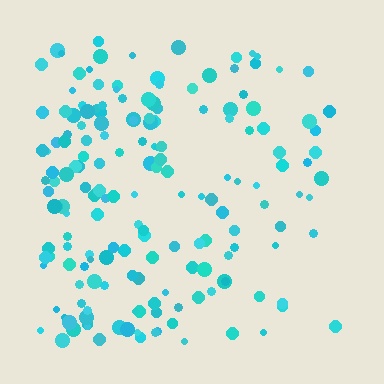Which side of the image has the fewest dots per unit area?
The right.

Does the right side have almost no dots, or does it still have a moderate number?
Still a moderate number, just noticeably fewer than the left.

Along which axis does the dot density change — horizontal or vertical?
Horizontal.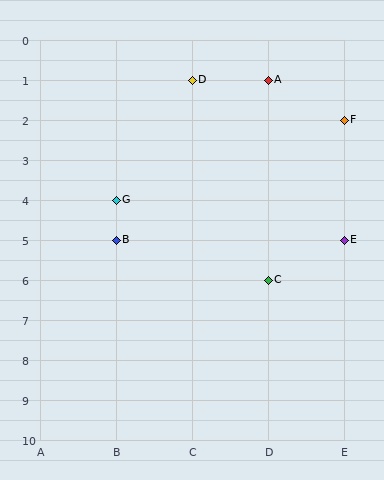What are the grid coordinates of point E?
Point E is at grid coordinates (E, 5).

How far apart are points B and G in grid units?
Points B and G are 1 row apart.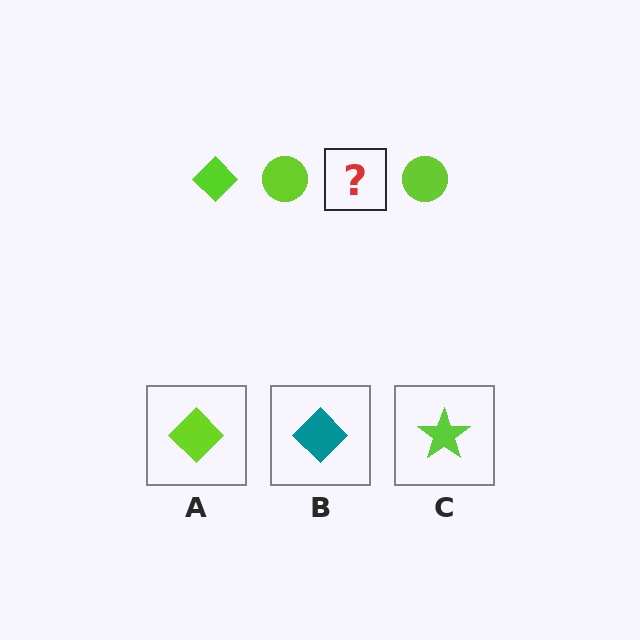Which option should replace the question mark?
Option A.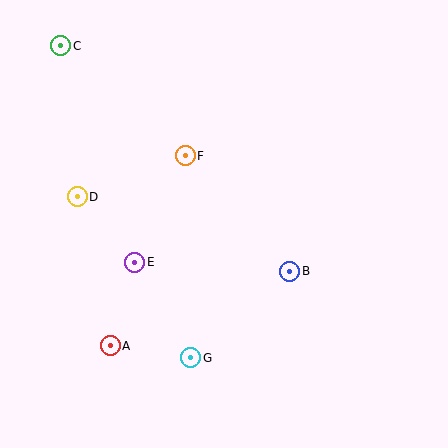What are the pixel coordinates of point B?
Point B is at (290, 271).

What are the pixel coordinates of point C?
Point C is at (61, 46).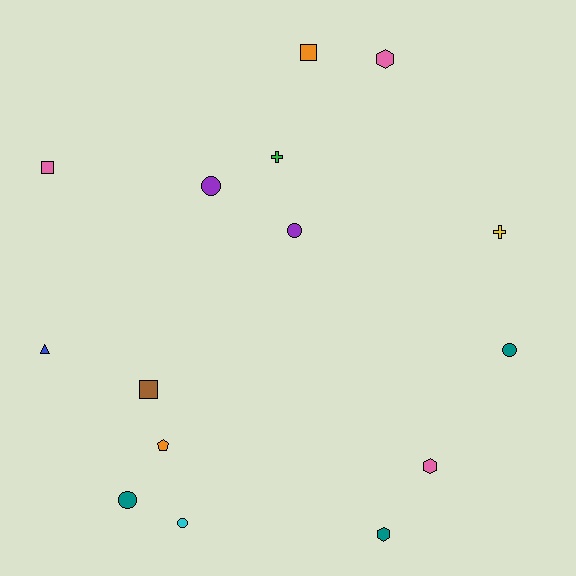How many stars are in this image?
There are no stars.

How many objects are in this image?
There are 15 objects.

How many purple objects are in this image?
There are 2 purple objects.